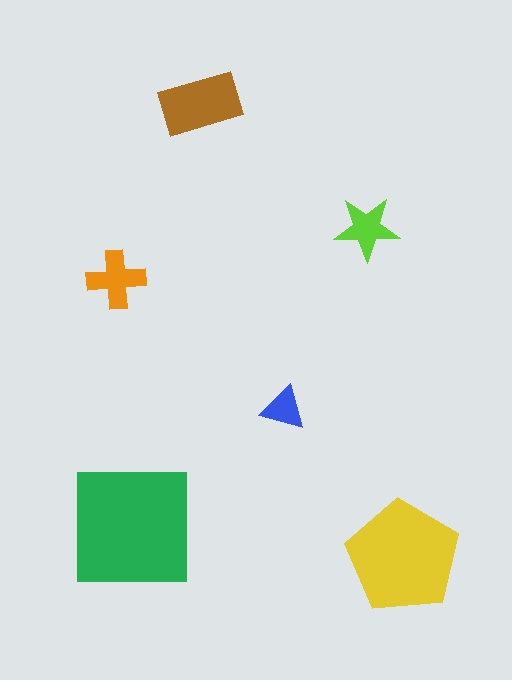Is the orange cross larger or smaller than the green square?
Smaller.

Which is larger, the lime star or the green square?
The green square.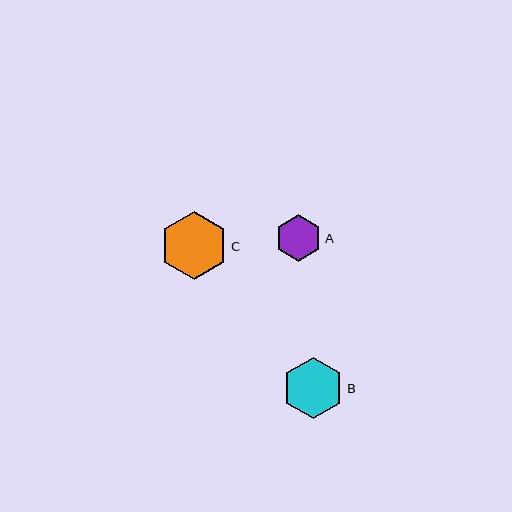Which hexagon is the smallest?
Hexagon A is the smallest with a size of approximately 47 pixels.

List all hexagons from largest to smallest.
From largest to smallest: C, B, A.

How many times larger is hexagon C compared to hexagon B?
Hexagon C is approximately 1.1 times the size of hexagon B.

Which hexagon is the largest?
Hexagon C is the largest with a size of approximately 68 pixels.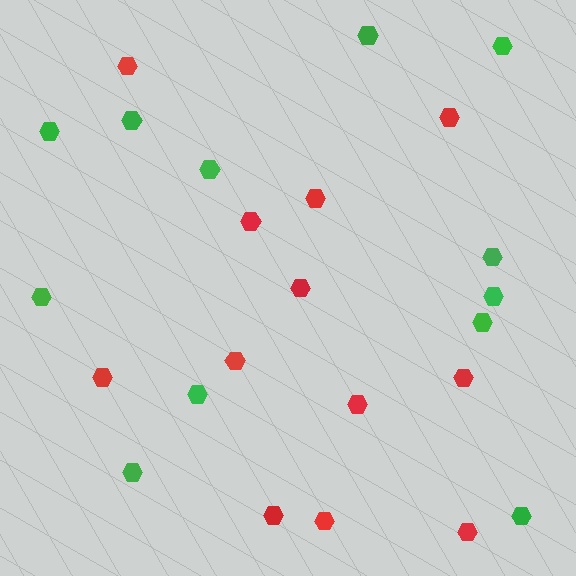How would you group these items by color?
There are 2 groups: one group of green hexagons (12) and one group of red hexagons (12).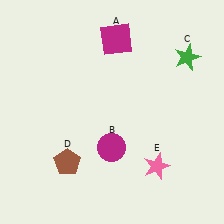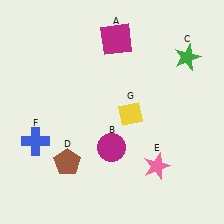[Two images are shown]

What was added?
A blue cross (F), a yellow diamond (G) were added in Image 2.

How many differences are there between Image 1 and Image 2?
There are 2 differences between the two images.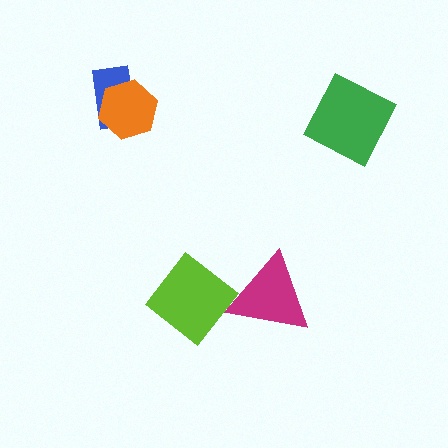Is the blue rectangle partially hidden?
Yes, it is partially covered by another shape.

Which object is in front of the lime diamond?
The magenta triangle is in front of the lime diamond.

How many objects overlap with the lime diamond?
1 object overlaps with the lime diamond.